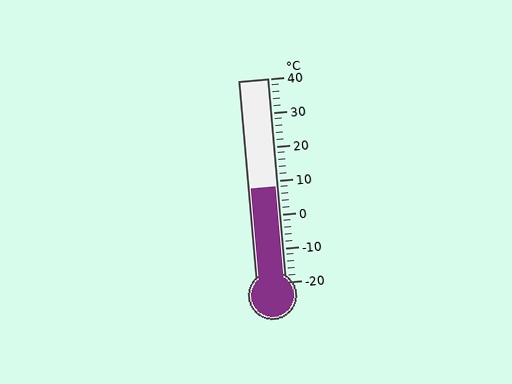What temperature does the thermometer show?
The thermometer shows approximately 8°C.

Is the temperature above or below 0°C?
The temperature is above 0°C.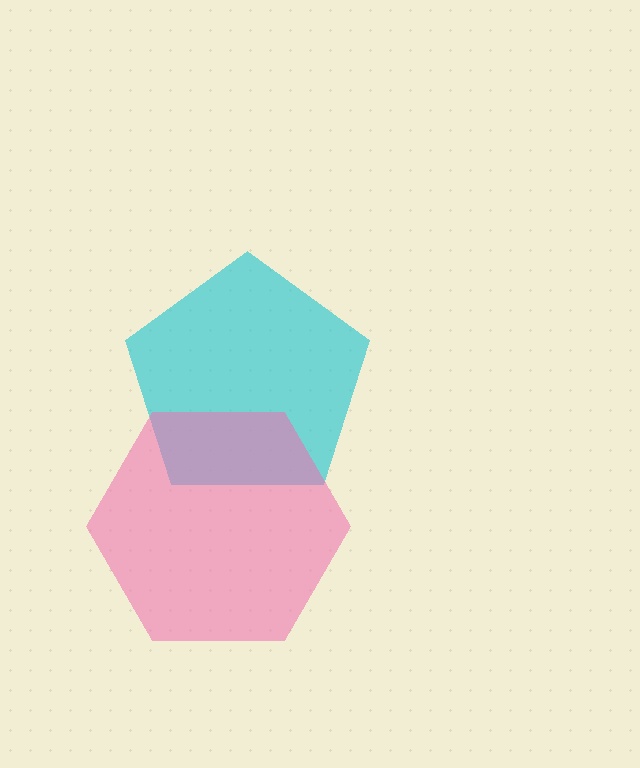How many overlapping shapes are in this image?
There are 2 overlapping shapes in the image.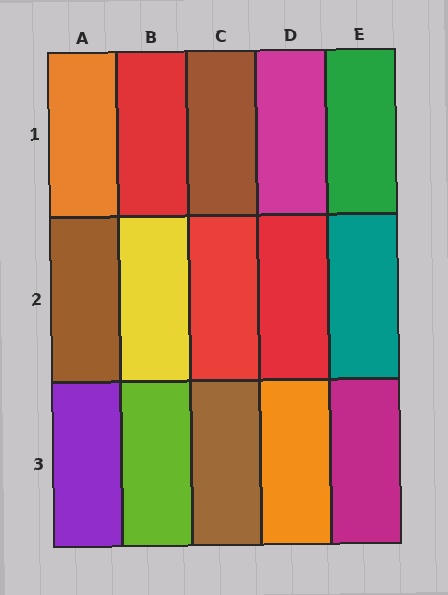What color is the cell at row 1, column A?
Orange.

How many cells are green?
1 cell is green.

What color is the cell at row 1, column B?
Red.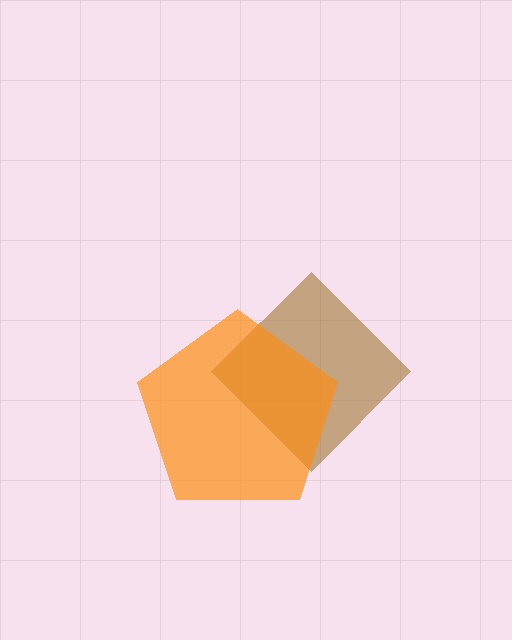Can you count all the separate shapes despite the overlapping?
Yes, there are 2 separate shapes.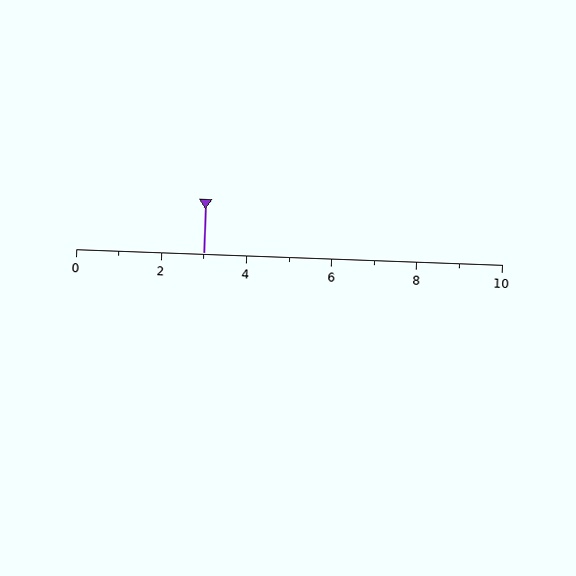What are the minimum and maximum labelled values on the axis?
The axis runs from 0 to 10.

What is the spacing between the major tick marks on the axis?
The major ticks are spaced 2 apart.